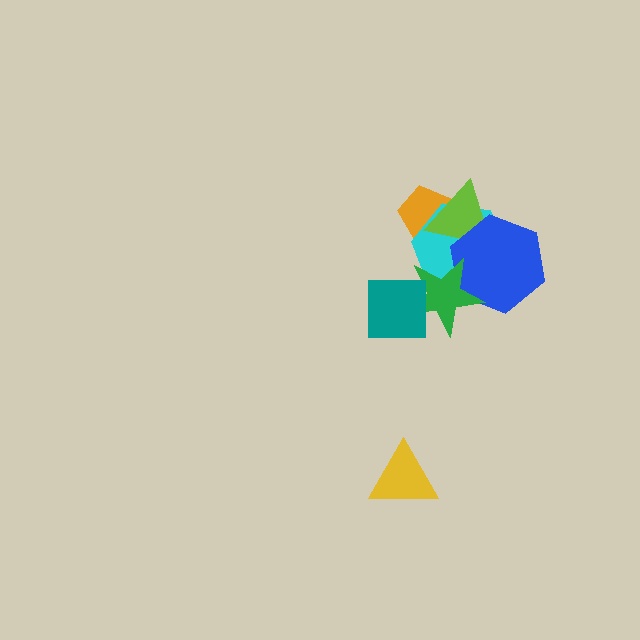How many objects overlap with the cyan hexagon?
4 objects overlap with the cyan hexagon.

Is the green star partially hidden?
Yes, it is partially covered by another shape.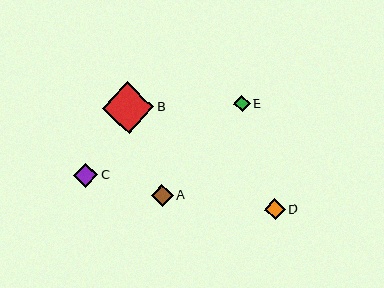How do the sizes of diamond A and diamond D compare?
Diamond A and diamond D are approximately the same size.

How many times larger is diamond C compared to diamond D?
Diamond C is approximately 1.2 times the size of diamond D.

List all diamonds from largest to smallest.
From largest to smallest: B, C, A, D, E.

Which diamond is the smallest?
Diamond E is the smallest with a size of approximately 16 pixels.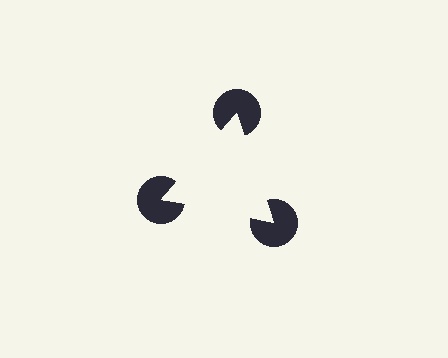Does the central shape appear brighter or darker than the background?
It typically appears slightly brighter than the background, even though no actual brightness change is drawn.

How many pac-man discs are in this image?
There are 3 — one at each vertex of the illusory triangle.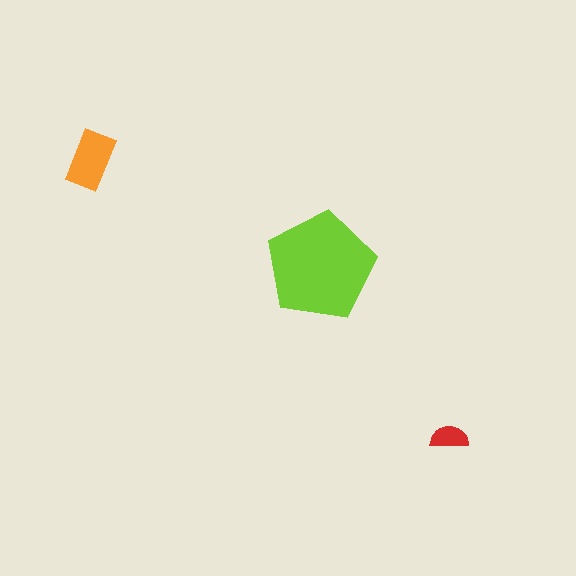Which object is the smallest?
The red semicircle.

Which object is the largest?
The lime pentagon.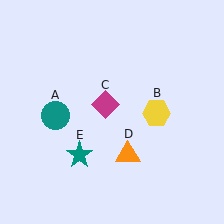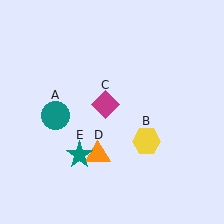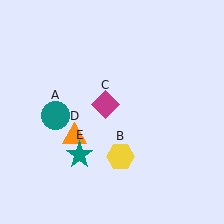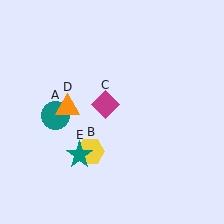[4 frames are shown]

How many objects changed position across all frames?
2 objects changed position: yellow hexagon (object B), orange triangle (object D).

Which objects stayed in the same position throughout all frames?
Teal circle (object A) and magenta diamond (object C) and teal star (object E) remained stationary.